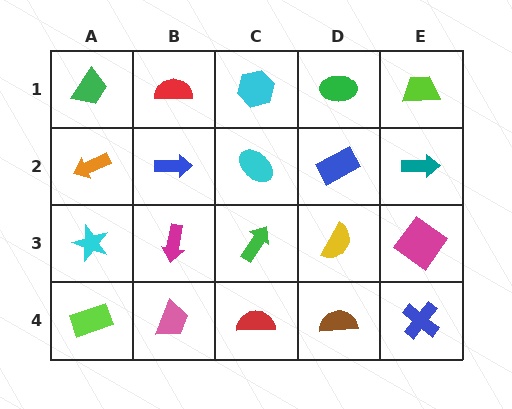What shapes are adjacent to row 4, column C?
A green arrow (row 3, column C), a pink trapezoid (row 4, column B), a brown semicircle (row 4, column D).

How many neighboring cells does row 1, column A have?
2.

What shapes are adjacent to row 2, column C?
A cyan hexagon (row 1, column C), a green arrow (row 3, column C), a blue arrow (row 2, column B), a blue rectangle (row 2, column D).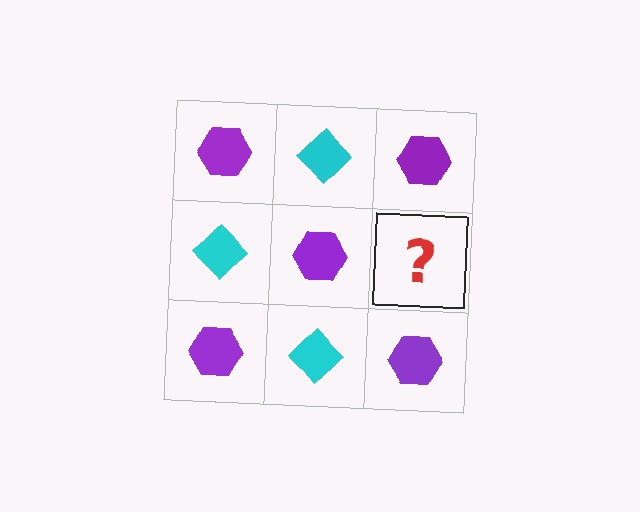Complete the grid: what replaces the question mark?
The question mark should be replaced with a cyan diamond.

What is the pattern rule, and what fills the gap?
The rule is that it alternates purple hexagon and cyan diamond in a checkerboard pattern. The gap should be filled with a cyan diamond.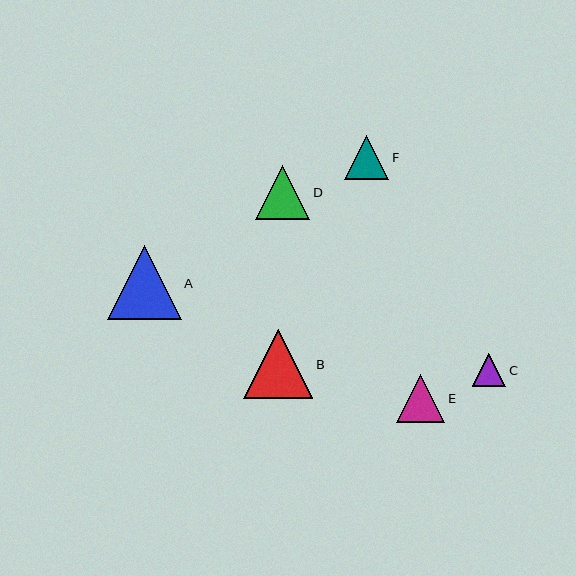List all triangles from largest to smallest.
From largest to smallest: A, B, D, E, F, C.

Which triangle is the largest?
Triangle A is the largest with a size of approximately 74 pixels.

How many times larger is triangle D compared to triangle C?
Triangle D is approximately 1.6 times the size of triangle C.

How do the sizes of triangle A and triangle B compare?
Triangle A and triangle B are approximately the same size.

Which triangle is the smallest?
Triangle C is the smallest with a size of approximately 33 pixels.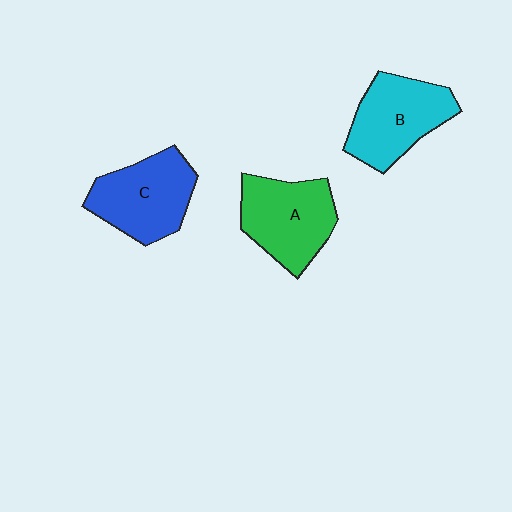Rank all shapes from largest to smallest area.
From largest to smallest: A (green), B (cyan), C (blue).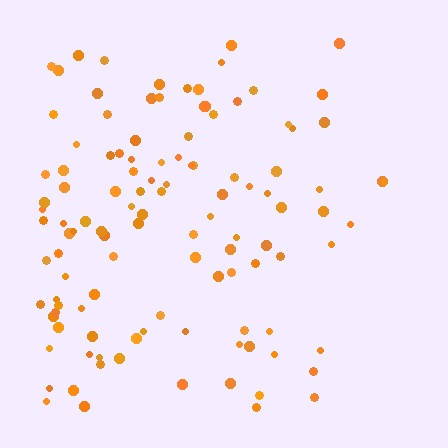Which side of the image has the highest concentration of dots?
The left.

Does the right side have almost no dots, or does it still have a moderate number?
Still a moderate number, just noticeably fewer than the left.